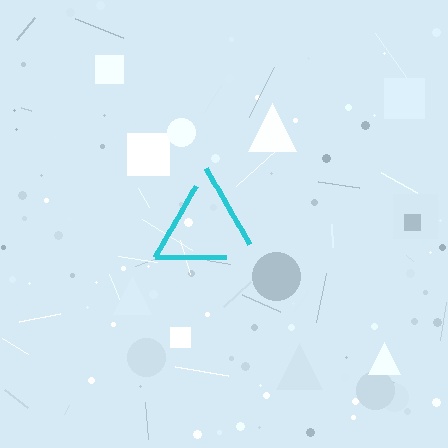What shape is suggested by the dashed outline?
The dashed outline suggests a triangle.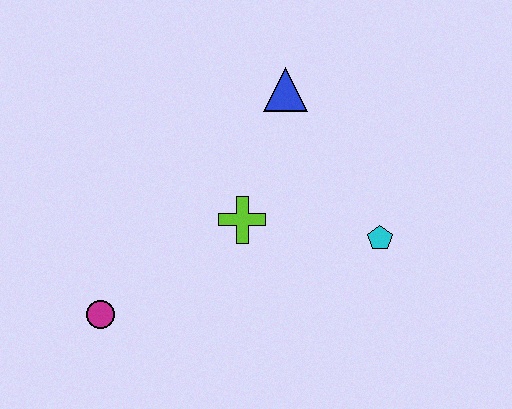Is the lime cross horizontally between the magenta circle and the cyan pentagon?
Yes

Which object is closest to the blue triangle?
The lime cross is closest to the blue triangle.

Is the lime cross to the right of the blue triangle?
No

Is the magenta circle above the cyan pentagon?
No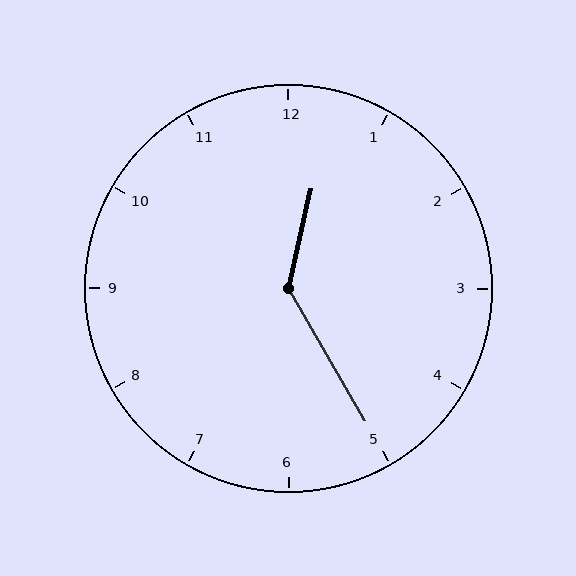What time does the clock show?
12:25.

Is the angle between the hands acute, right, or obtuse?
It is obtuse.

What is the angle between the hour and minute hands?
Approximately 138 degrees.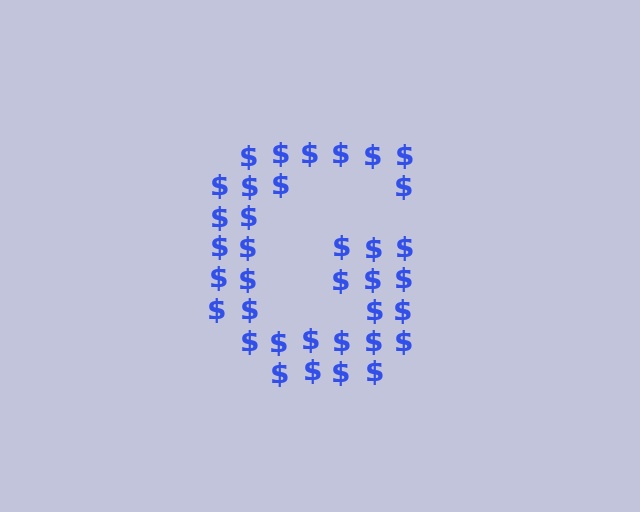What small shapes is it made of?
It is made of small dollar signs.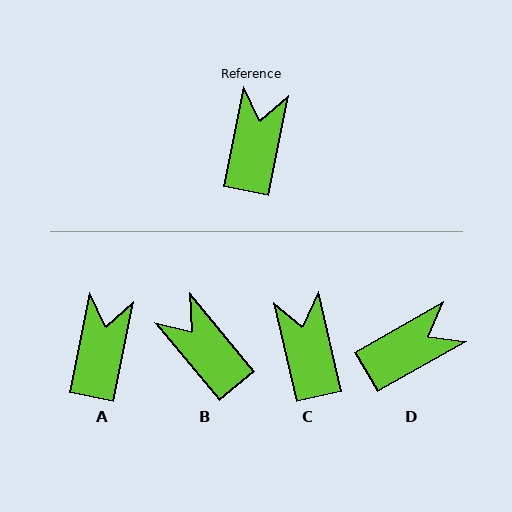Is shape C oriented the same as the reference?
No, it is off by about 24 degrees.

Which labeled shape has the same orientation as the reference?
A.